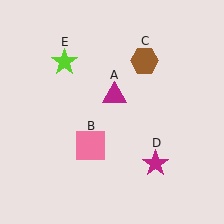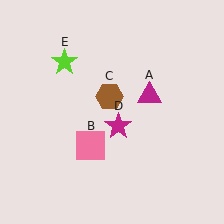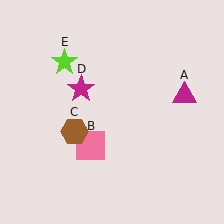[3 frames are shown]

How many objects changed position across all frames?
3 objects changed position: magenta triangle (object A), brown hexagon (object C), magenta star (object D).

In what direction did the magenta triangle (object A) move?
The magenta triangle (object A) moved right.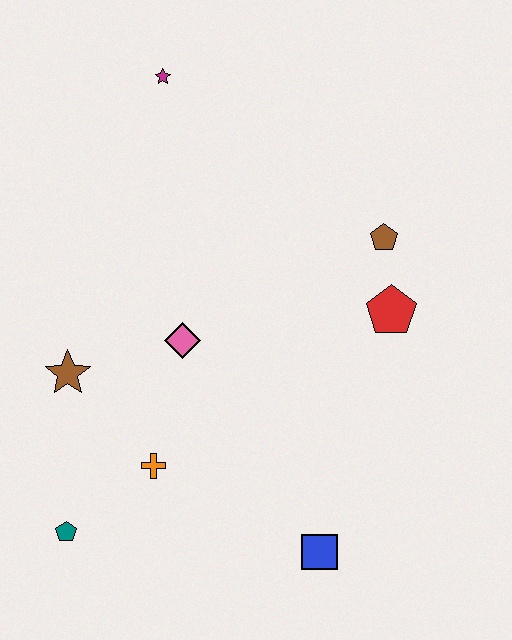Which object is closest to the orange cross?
The teal pentagon is closest to the orange cross.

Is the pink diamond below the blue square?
No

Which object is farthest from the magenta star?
The blue square is farthest from the magenta star.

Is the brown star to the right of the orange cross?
No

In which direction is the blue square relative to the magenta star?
The blue square is below the magenta star.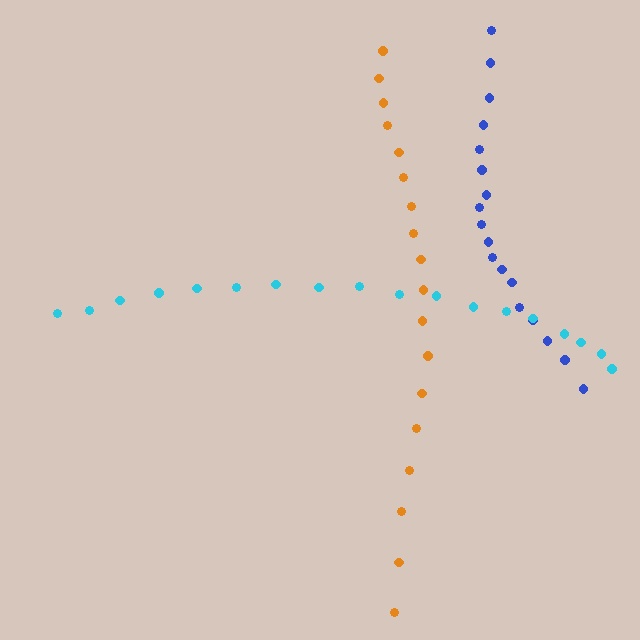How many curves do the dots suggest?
There are 3 distinct paths.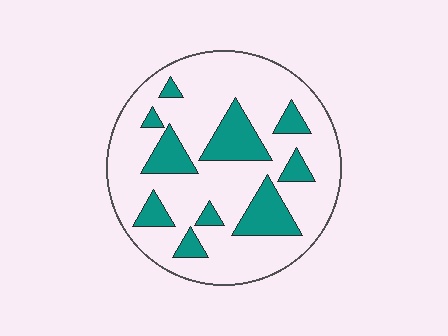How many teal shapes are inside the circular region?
10.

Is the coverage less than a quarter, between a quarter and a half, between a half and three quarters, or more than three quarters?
Less than a quarter.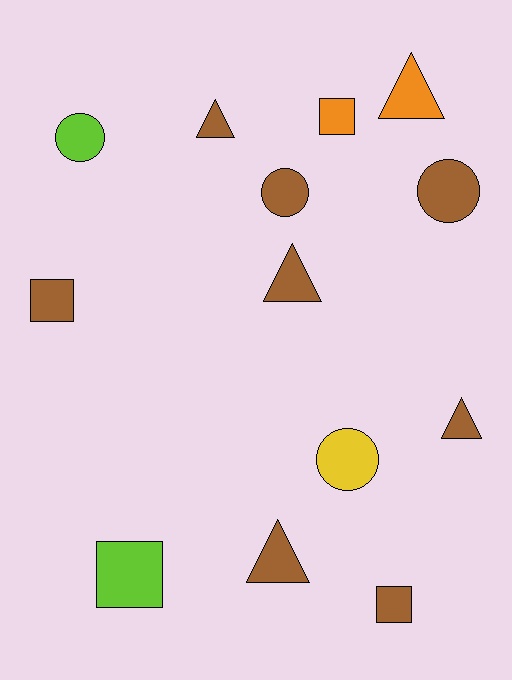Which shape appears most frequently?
Triangle, with 5 objects.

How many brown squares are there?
There are 2 brown squares.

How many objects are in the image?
There are 13 objects.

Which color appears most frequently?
Brown, with 8 objects.